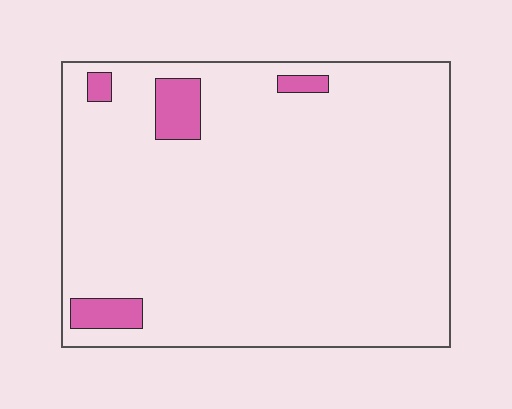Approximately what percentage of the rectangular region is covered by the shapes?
Approximately 5%.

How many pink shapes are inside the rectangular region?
4.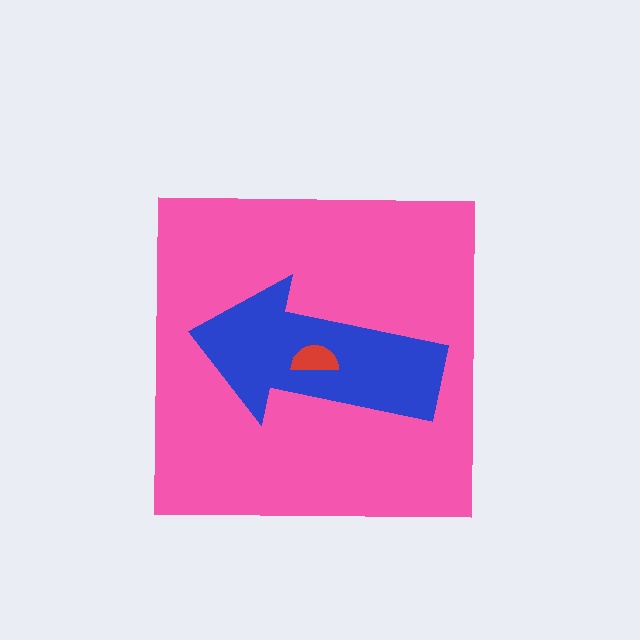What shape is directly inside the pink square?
The blue arrow.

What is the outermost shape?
The pink square.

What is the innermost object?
The red semicircle.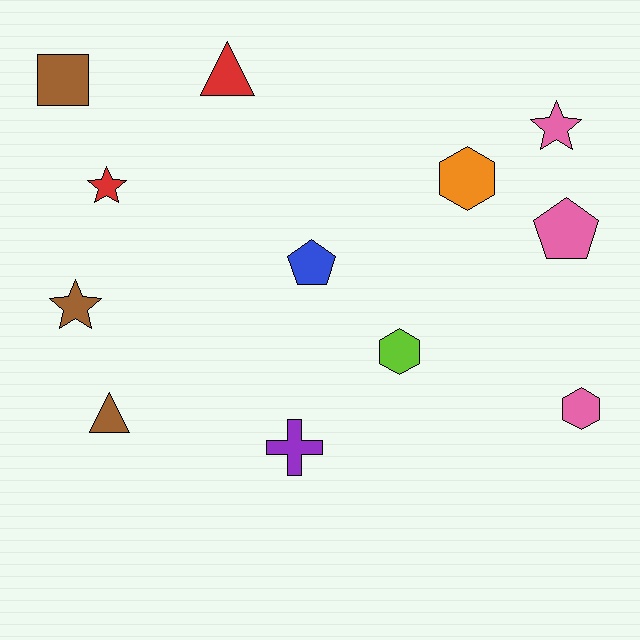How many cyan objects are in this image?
There are no cyan objects.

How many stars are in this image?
There are 3 stars.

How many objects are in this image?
There are 12 objects.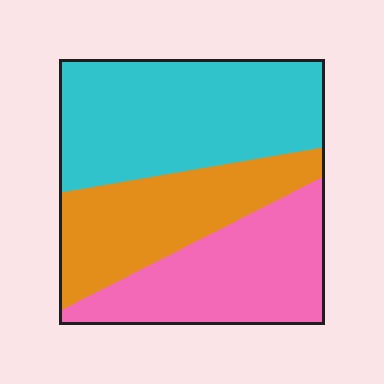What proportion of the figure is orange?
Orange takes up between a sixth and a third of the figure.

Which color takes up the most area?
Cyan, at roughly 40%.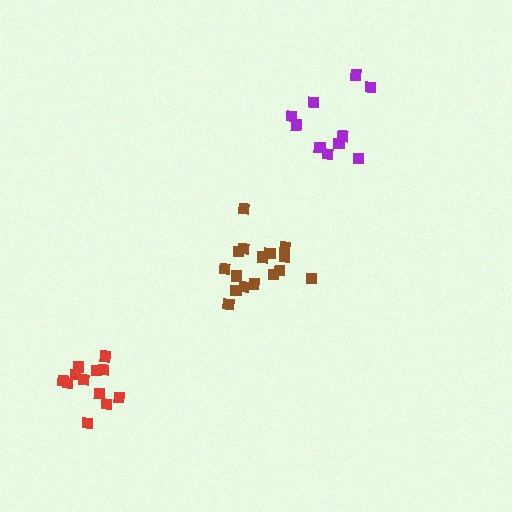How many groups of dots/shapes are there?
There are 3 groups.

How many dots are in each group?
Group 1: 16 dots, Group 2: 10 dots, Group 3: 12 dots (38 total).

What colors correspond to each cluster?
The clusters are colored: brown, purple, red.